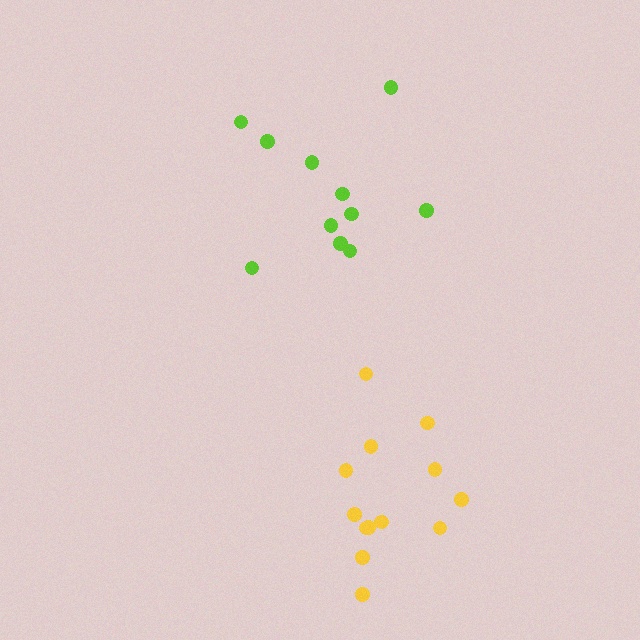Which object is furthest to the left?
The lime cluster is leftmost.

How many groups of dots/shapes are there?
There are 2 groups.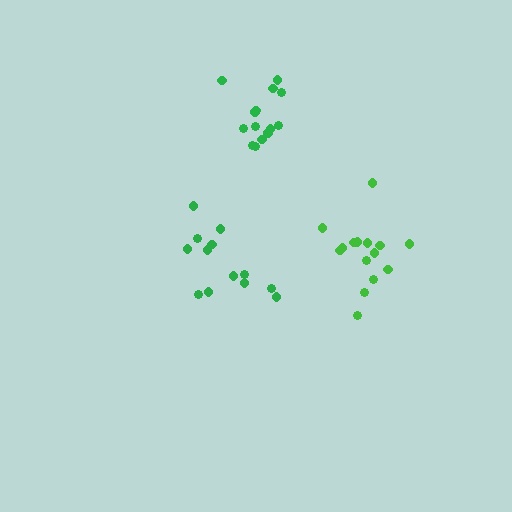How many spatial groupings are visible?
There are 3 spatial groupings.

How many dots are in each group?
Group 1: 14 dots, Group 2: 15 dots, Group 3: 13 dots (42 total).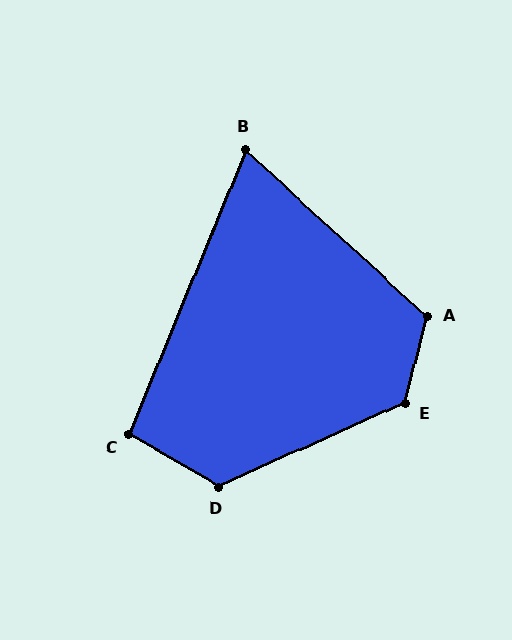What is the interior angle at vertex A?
Approximately 119 degrees (obtuse).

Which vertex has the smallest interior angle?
B, at approximately 70 degrees.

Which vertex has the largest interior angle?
E, at approximately 128 degrees.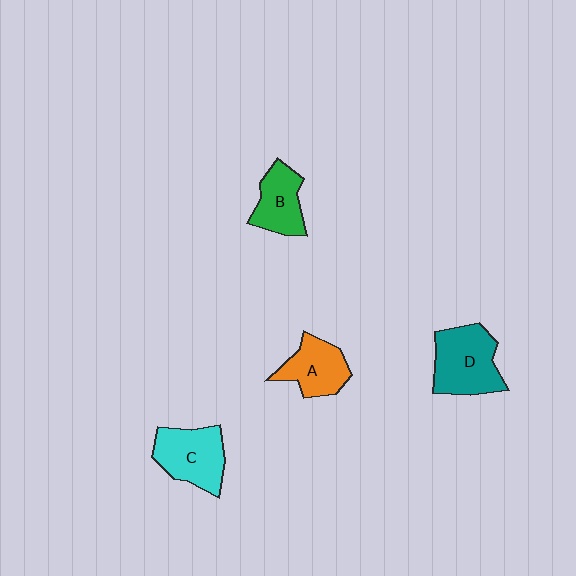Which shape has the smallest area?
Shape B (green).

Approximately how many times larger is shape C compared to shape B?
Approximately 1.3 times.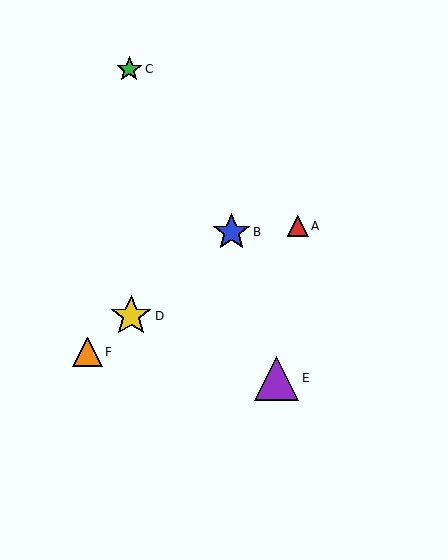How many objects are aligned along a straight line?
3 objects (B, D, F) are aligned along a straight line.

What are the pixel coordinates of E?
Object E is at (277, 378).